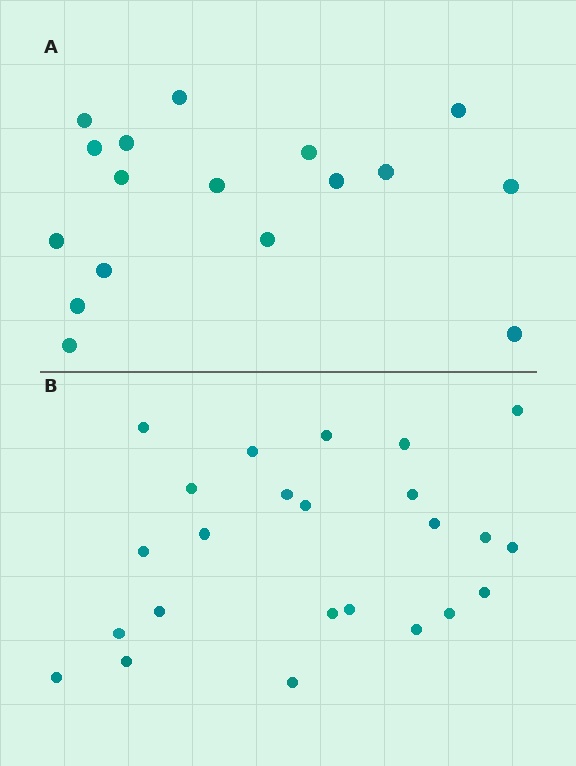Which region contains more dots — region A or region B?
Region B (the bottom region) has more dots.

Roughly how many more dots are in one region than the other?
Region B has roughly 8 or so more dots than region A.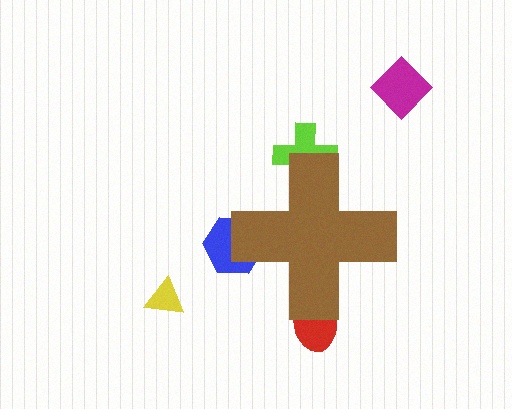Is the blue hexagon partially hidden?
Yes, the blue hexagon is partially hidden behind the brown cross.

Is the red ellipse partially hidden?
Yes, the red ellipse is partially hidden behind the brown cross.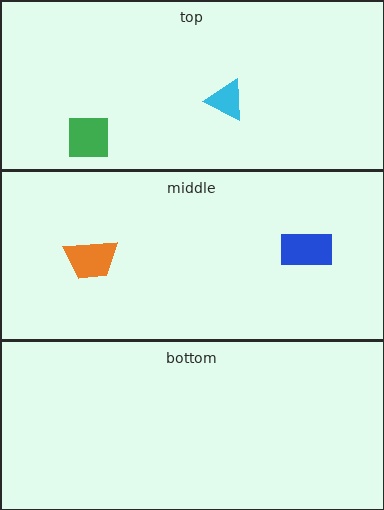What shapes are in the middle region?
The blue rectangle, the orange trapezoid.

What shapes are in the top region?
The cyan triangle, the green square.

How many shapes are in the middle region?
2.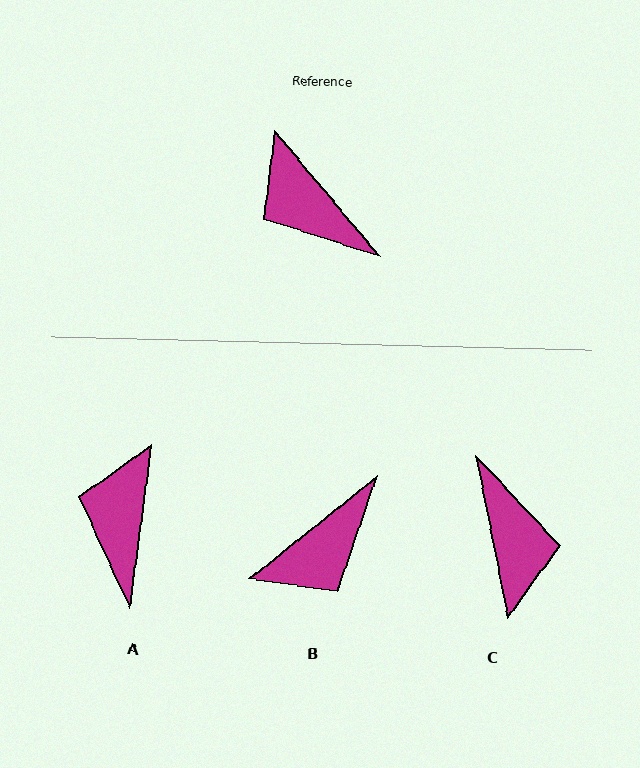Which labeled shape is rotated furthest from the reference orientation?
C, about 151 degrees away.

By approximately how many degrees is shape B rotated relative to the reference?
Approximately 89 degrees counter-clockwise.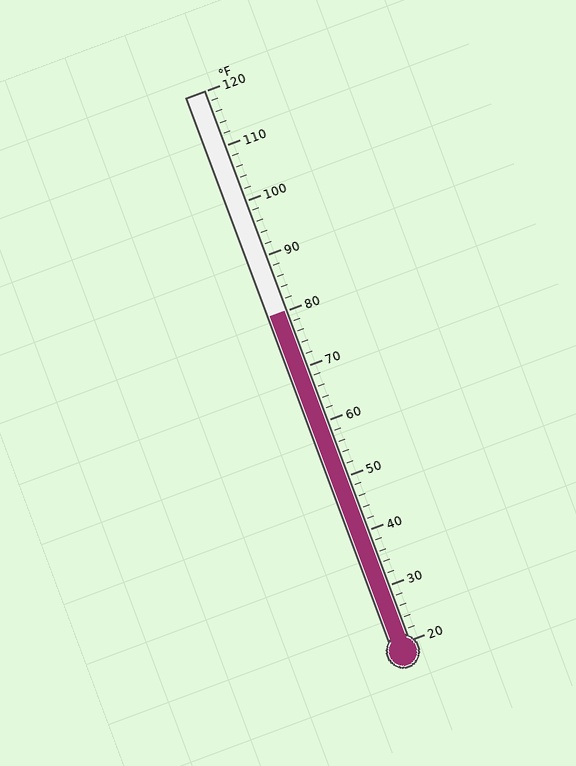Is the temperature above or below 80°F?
The temperature is at 80°F.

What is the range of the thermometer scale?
The thermometer scale ranges from 20°F to 120°F.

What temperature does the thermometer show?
The thermometer shows approximately 80°F.